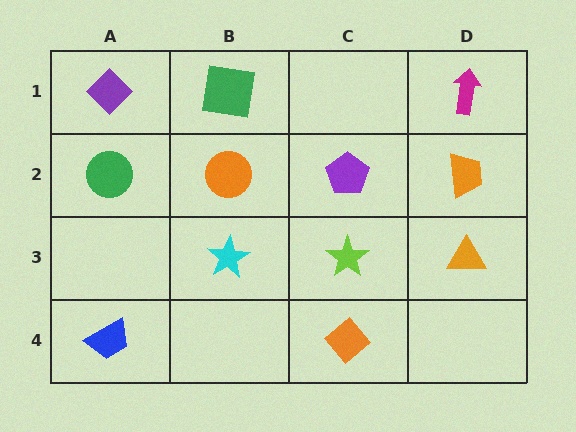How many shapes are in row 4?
2 shapes.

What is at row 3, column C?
A lime star.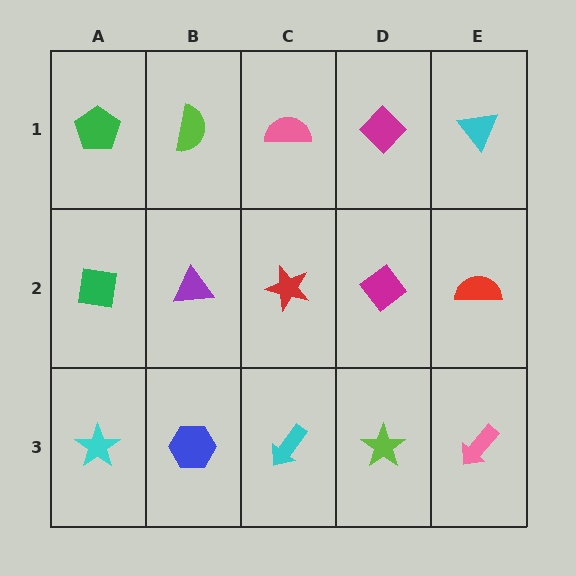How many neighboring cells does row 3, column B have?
3.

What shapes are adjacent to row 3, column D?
A magenta diamond (row 2, column D), a cyan arrow (row 3, column C), a pink arrow (row 3, column E).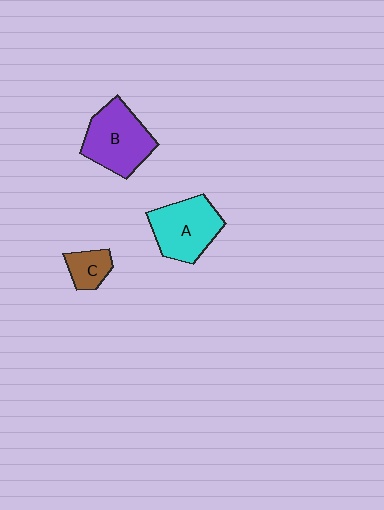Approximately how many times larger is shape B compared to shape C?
Approximately 2.5 times.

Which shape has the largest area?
Shape B (purple).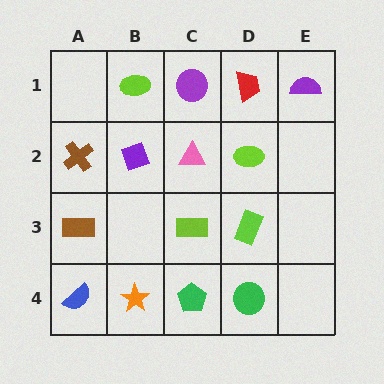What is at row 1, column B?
A lime ellipse.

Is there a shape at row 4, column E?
No, that cell is empty.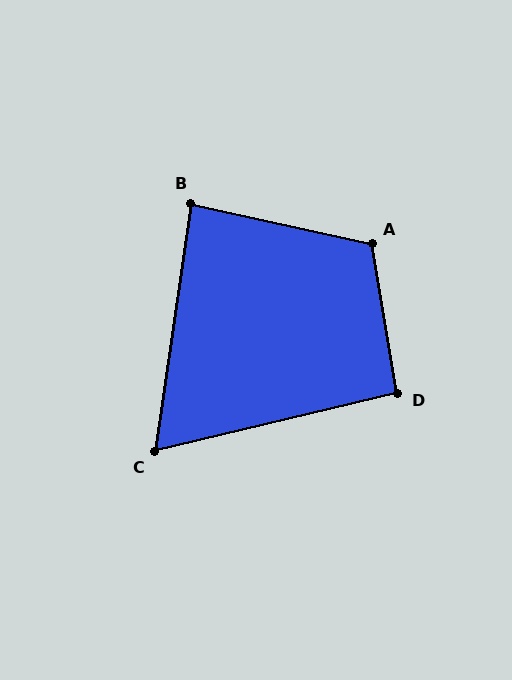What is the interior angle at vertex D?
Approximately 94 degrees (approximately right).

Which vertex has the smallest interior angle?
C, at approximately 68 degrees.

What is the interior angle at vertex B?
Approximately 86 degrees (approximately right).